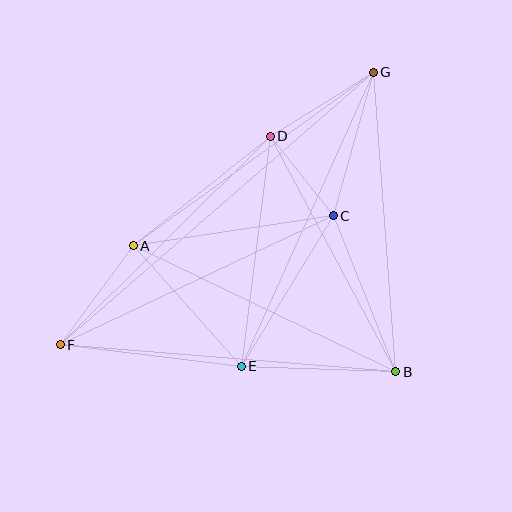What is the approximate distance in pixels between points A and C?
The distance between A and C is approximately 202 pixels.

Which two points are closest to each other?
Points C and D are closest to each other.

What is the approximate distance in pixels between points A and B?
The distance between A and B is approximately 291 pixels.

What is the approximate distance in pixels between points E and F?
The distance between E and F is approximately 182 pixels.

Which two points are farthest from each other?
Points F and G are farthest from each other.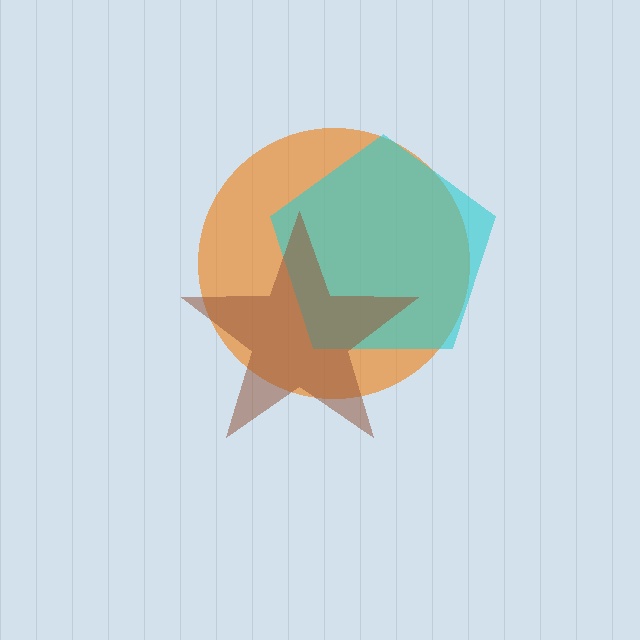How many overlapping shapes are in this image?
There are 3 overlapping shapes in the image.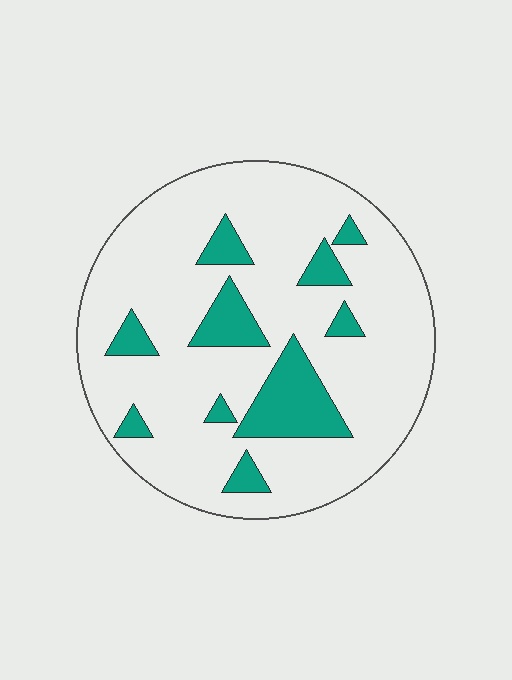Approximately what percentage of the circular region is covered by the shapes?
Approximately 15%.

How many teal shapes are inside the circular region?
10.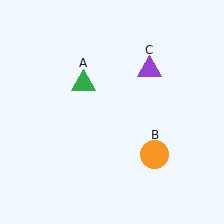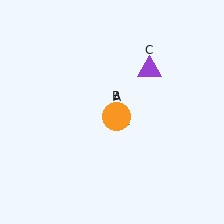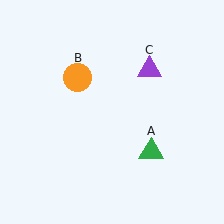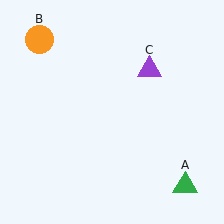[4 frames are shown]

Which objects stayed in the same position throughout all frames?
Purple triangle (object C) remained stationary.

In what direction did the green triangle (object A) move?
The green triangle (object A) moved down and to the right.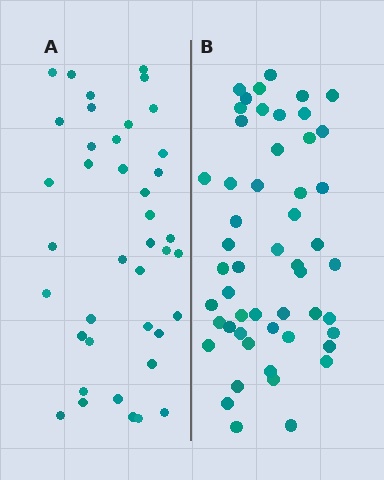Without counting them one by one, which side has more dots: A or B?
Region B (the right region) has more dots.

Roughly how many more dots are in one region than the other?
Region B has roughly 12 or so more dots than region A.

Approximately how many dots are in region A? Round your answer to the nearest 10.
About 40 dots.